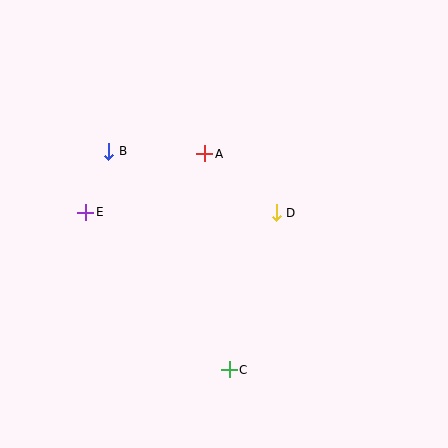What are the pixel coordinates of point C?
Point C is at (229, 370).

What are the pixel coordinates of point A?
Point A is at (205, 154).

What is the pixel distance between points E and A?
The distance between E and A is 133 pixels.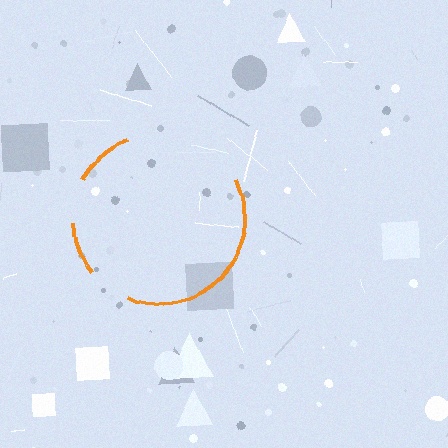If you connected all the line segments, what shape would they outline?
They would outline a circle.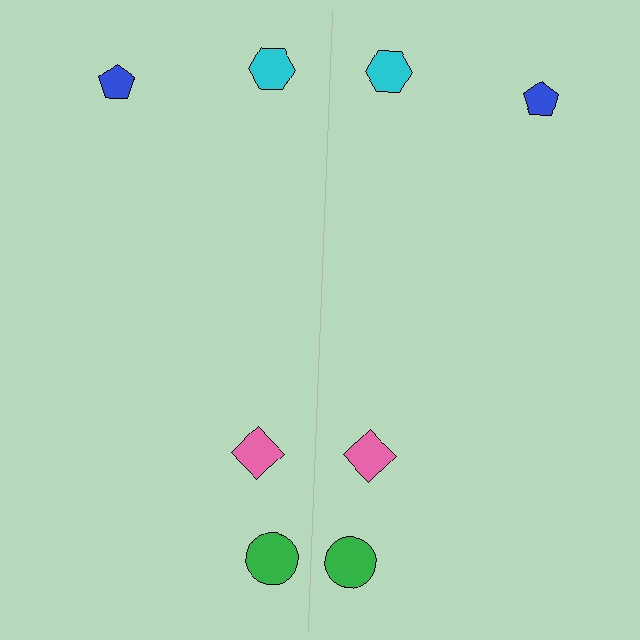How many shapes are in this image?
There are 8 shapes in this image.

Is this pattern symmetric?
Yes, this pattern has bilateral (reflection) symmetry.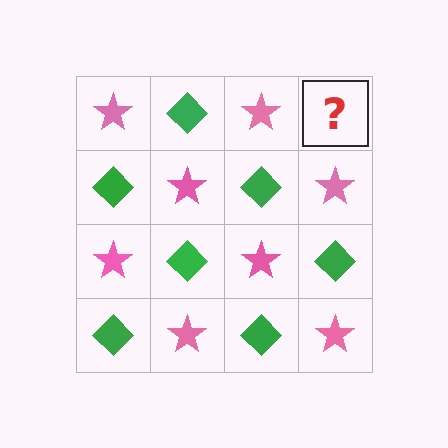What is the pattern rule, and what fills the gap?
The rule is that it alternates pink star and green diamond in a checkerboard pattern. The gap should be filled with a green diamond.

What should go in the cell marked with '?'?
The missing cell should contain a green diamond.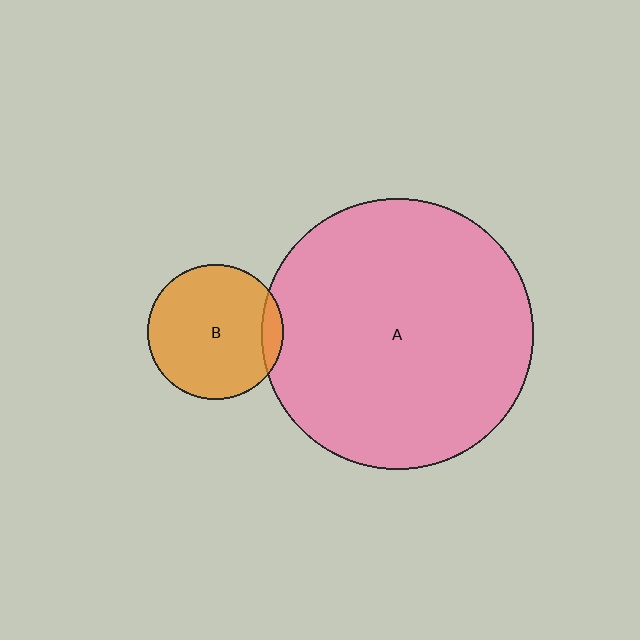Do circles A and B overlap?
Yes.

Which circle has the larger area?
Circle A (pink).